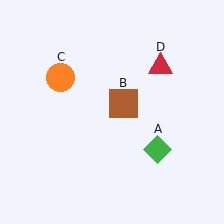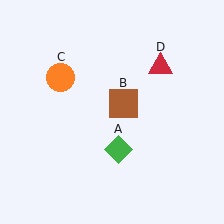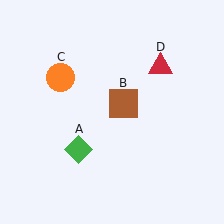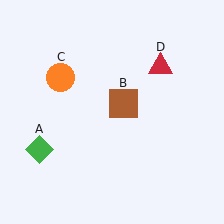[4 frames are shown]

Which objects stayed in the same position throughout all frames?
Brown square (object B) and orange circle (object C) and red triangle (object D) remained stationary.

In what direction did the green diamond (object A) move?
The green diamond (object A) moved left.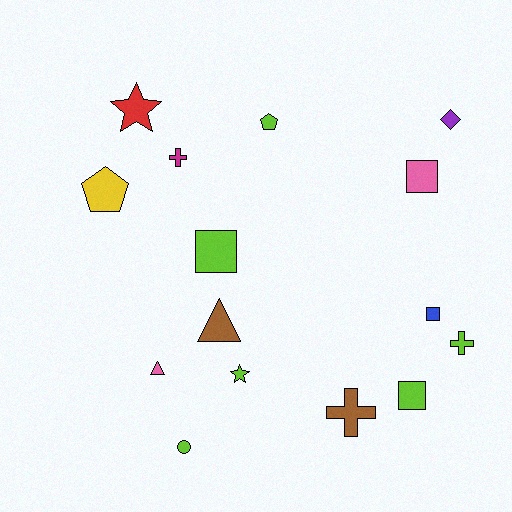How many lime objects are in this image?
There are 6 lime objects.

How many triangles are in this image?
There are 2 triangles.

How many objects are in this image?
There are 15 objects.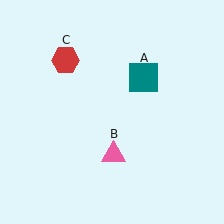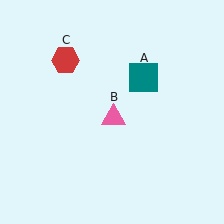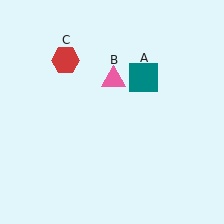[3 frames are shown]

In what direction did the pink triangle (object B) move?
The pink triangle (object B) moved up.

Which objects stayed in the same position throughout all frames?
Teal square (object A) and red hexagon (object C) remained stationary.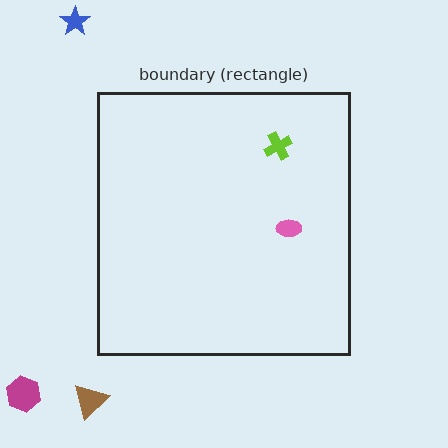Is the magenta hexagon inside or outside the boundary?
Outside.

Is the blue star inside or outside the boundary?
Outside.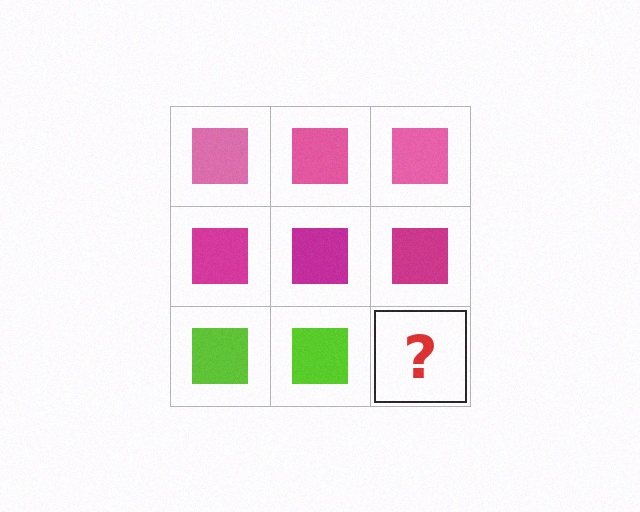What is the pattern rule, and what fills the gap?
The rule is that each row has a consistent color. The gap should be filled with a lime square.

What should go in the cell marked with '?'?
The missing cell should contain a lime square.